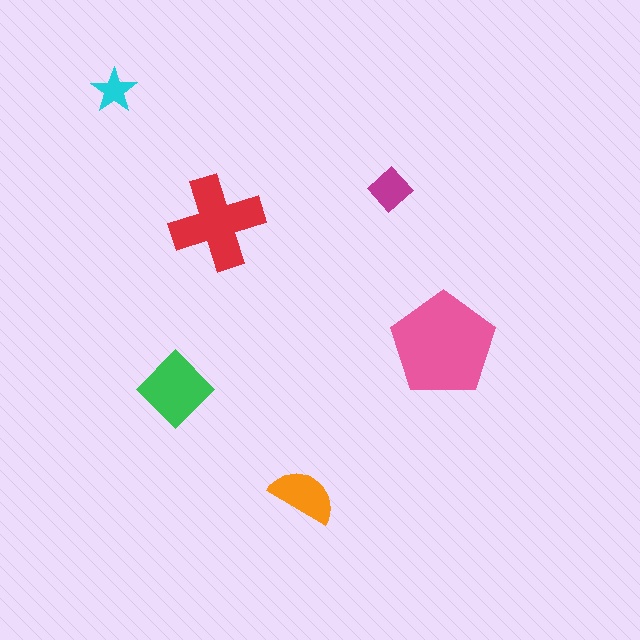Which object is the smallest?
The cyan star.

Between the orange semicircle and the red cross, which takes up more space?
The red cross.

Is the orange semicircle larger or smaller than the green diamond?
Smaller.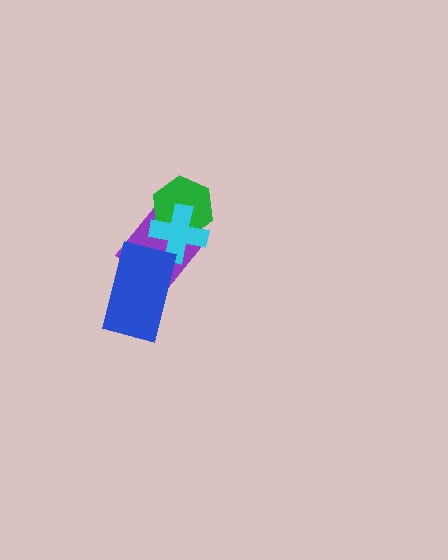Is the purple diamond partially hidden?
Yes, it is partially covered by another shape.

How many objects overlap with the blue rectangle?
1 object overlaps with the blue rectangle.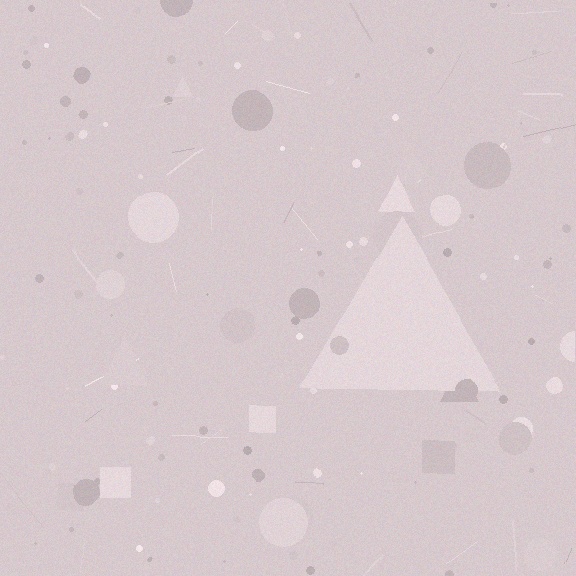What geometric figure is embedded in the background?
A triangle is embedded in the background.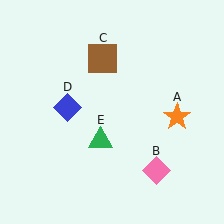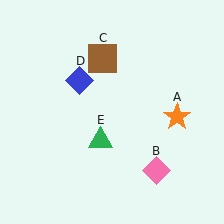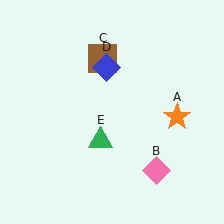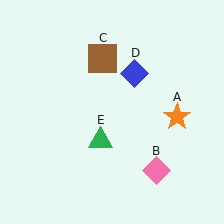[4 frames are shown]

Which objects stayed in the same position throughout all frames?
Orange star (object A) and pink diamond (object B) and brown square (object C) and green triangle (object E) remained stationary.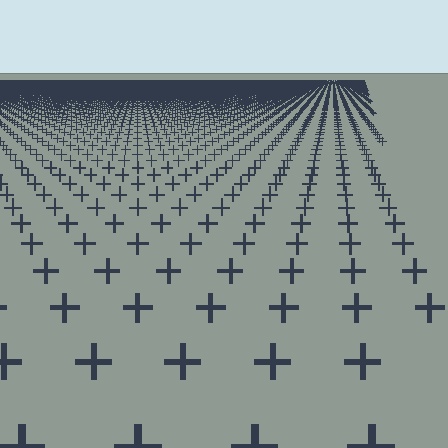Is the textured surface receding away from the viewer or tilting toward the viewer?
The surface is receding away from the viewer. Texture elements get smaller and denser toward the top.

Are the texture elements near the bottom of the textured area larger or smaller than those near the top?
Larger. Near the bottom, elements are closer to the viewer and appear at a bigger on-screen size.